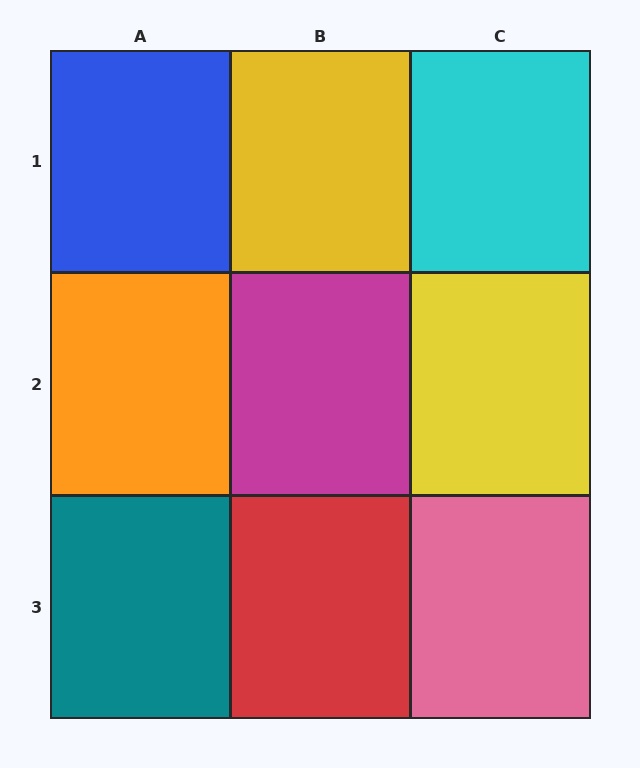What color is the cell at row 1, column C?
Cyan.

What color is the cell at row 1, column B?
Yellow.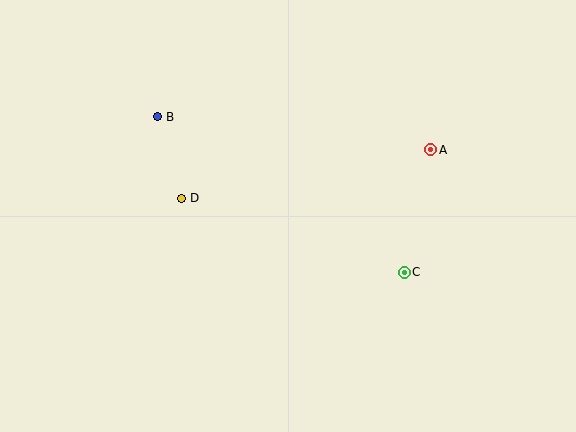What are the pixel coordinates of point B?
Point B is at (158, 117).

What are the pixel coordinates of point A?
Point A is at (431, 150).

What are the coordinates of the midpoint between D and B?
The midpoint between D and B is at (170, 157).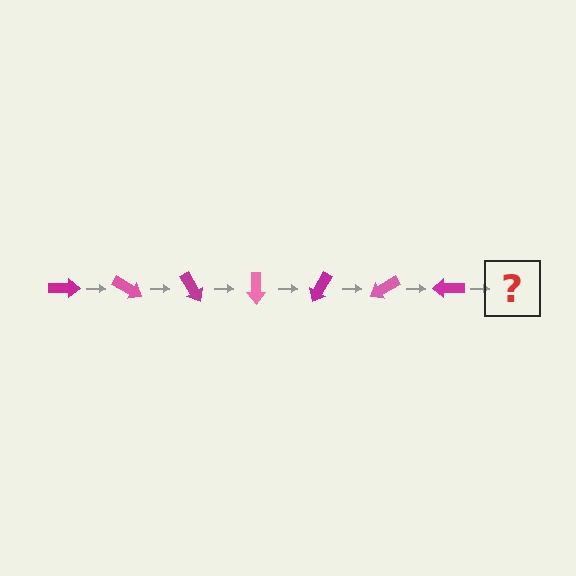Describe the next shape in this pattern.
It should be a pink arrow, rotated 210 degrees from the start.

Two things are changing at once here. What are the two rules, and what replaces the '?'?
The two rules are that it rotates 30 degrees each step and the color cycles through magenta and pink. The '?' should be a pink arrow, rotated 210 degrees from the start.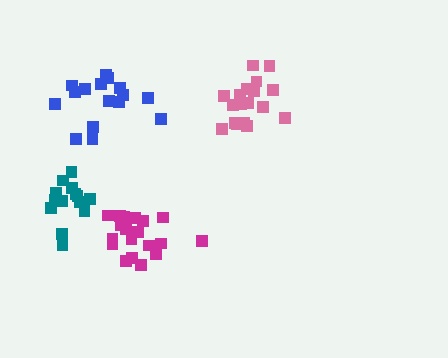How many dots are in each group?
Group 1: 18 dots, Group 2: 14 dots, Group 3: 19 dots, Group 4: 16 dots (67 total).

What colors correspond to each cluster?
The clusters are colored: pink, teal, magenta, blue.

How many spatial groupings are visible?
There are 4 spatial groupings.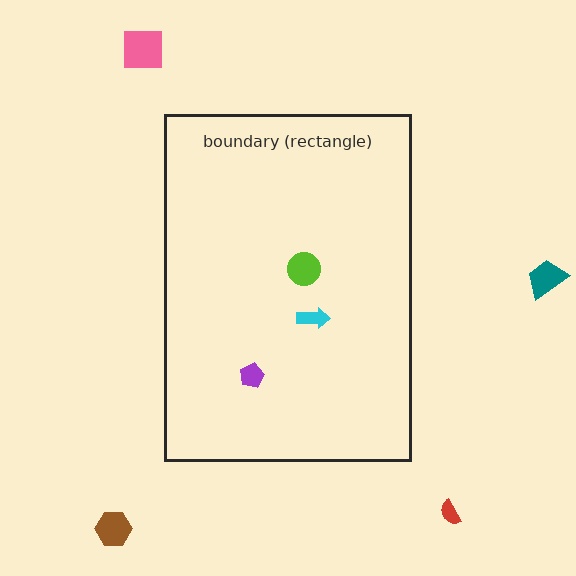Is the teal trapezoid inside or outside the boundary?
Outside.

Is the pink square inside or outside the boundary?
Outside.